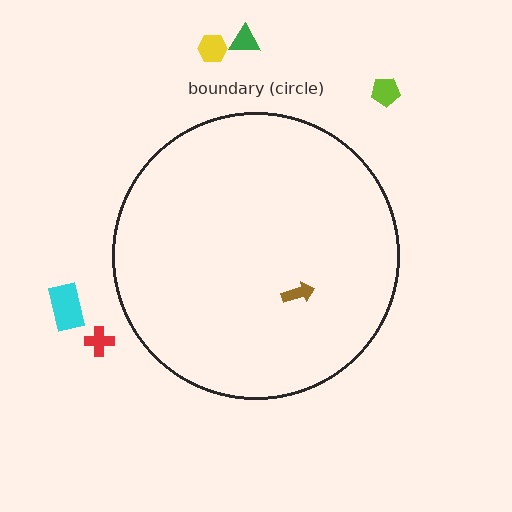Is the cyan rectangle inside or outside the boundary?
Outside.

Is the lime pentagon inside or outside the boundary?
Outside.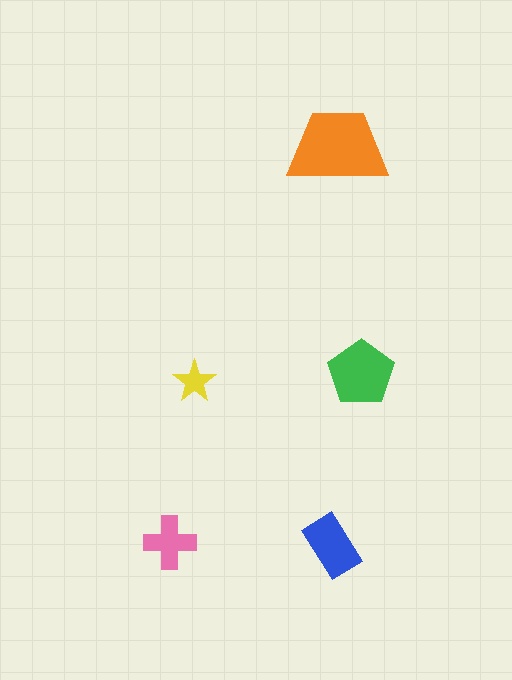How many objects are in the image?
There are 5 objects in the image.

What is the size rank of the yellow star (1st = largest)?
5th.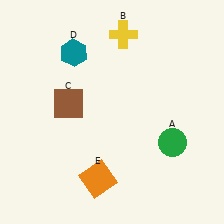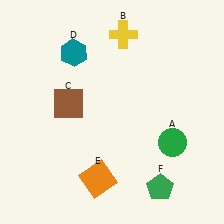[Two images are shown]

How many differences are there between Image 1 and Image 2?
There is 1 difference between the two images.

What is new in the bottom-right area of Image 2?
A green pentagon (F) was added in the bottom-right area of Image 2.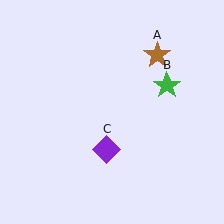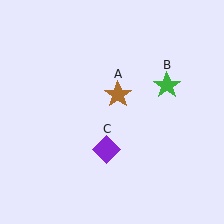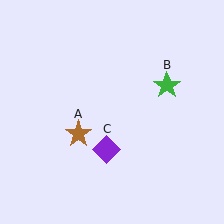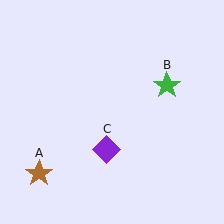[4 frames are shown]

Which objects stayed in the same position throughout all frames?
Green star (object B) and purple diamond (object C) remained stationary.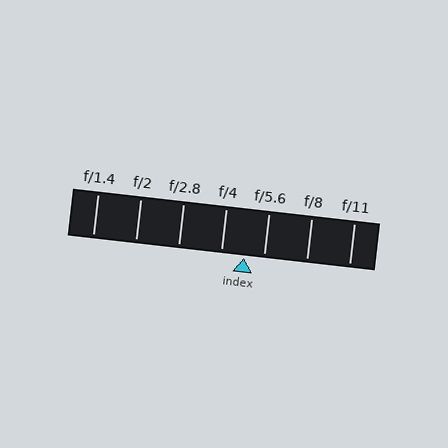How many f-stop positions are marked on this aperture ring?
There are 7 f-stop positions marked.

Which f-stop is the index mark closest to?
The index mark is closest to f/5.6.